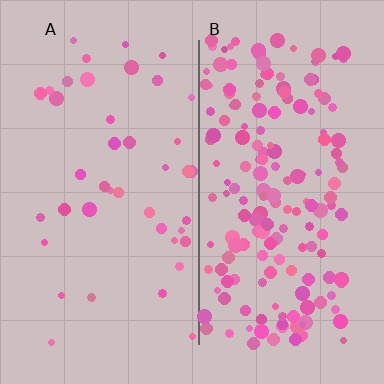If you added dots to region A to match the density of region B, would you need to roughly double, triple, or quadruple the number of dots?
Approximately quadruple.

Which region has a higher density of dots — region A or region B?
B (the right).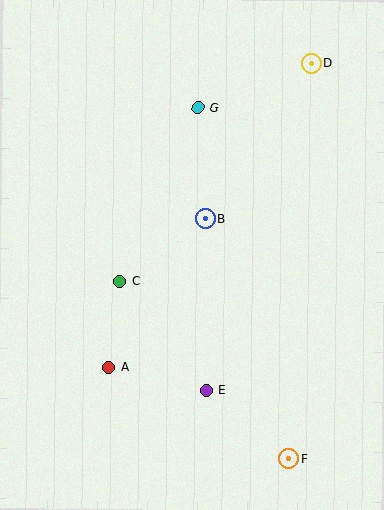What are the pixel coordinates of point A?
Point A is at (109, 367).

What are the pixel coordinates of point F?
Point F is at (289, 459).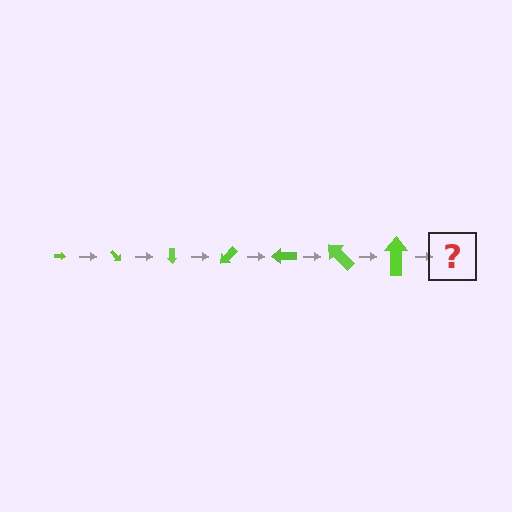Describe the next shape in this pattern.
It should be an arrow, larger than the previous one and rotated 315 degrees from the start.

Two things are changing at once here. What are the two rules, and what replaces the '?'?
The two rules are that the arrow grows larger each step and it rotates 45 degrees each step. The '?' should be an arrow, larger than the previous one and rotated 315 degrees from the start.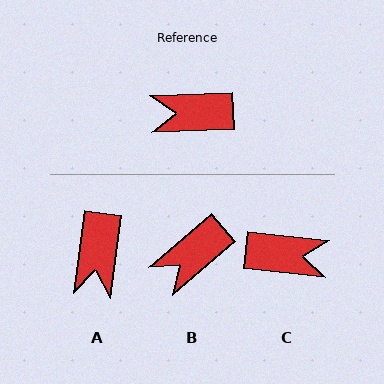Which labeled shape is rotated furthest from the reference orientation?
C, about 171 degrees away.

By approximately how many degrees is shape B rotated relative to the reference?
Approximately 38 degrees counter-clockwise.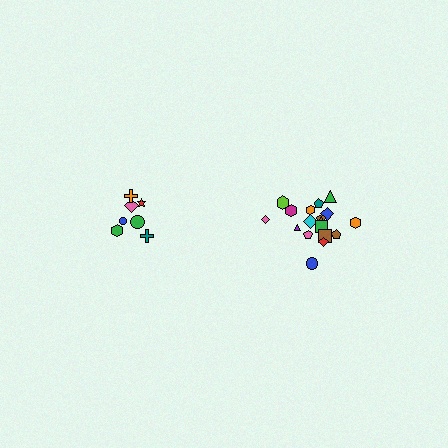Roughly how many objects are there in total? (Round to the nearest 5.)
Roughly 25 objects in total.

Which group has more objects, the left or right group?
The right group.